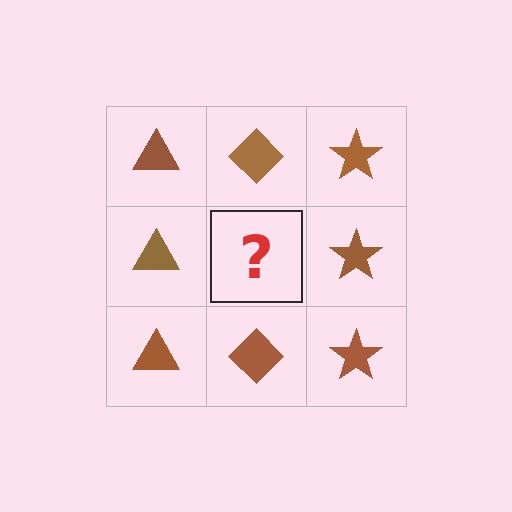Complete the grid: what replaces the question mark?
The question mark should be replaced with a brown diamond.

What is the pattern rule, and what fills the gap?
The rule is that each column has a consistent shape. The gap should be filled with a brown diamond.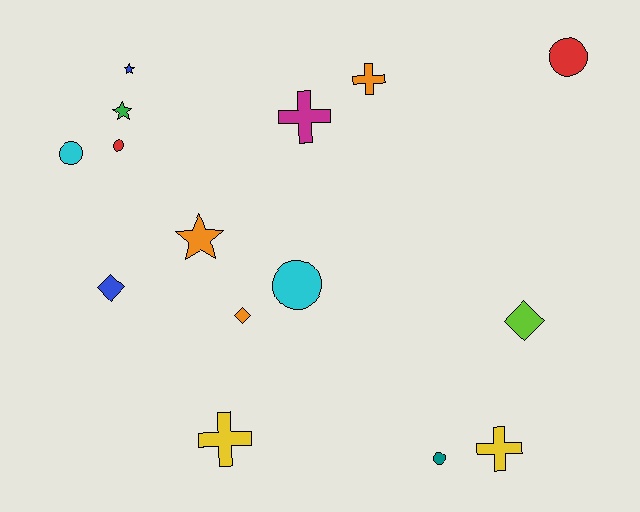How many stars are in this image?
There are 3 stars.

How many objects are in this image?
There are 15 objects.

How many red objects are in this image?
There are 2 red objects.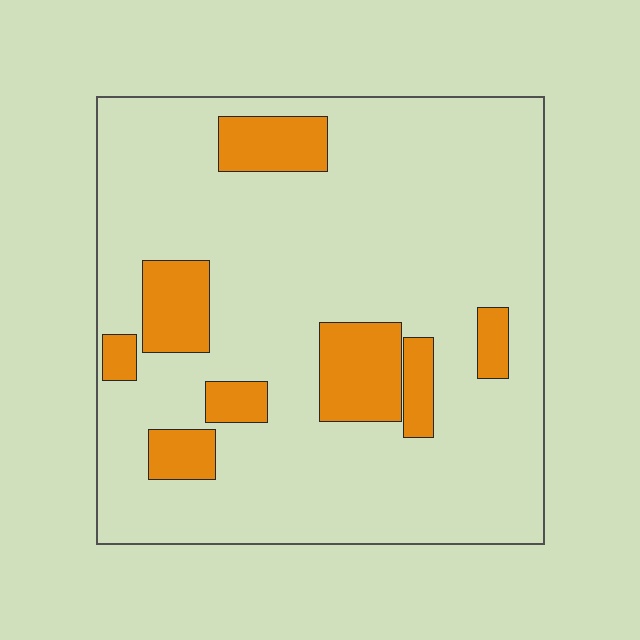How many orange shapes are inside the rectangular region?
8.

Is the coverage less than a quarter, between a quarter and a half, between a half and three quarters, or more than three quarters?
Less than a quarter.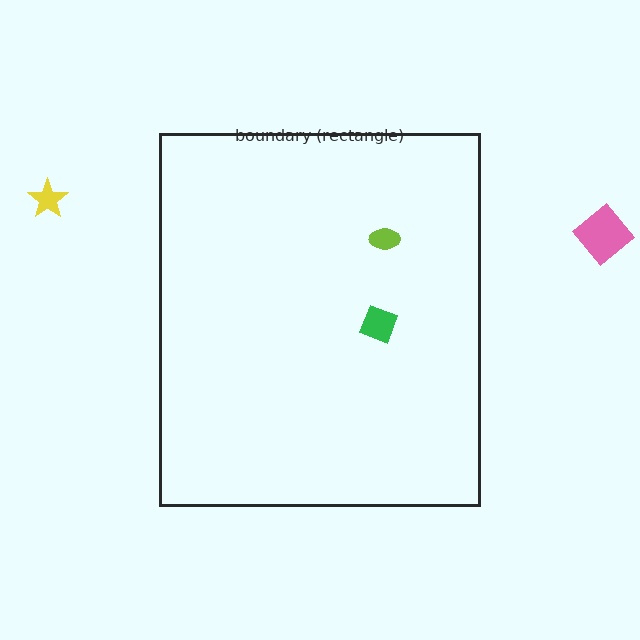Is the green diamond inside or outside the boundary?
Inside.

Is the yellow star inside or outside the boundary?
Outside.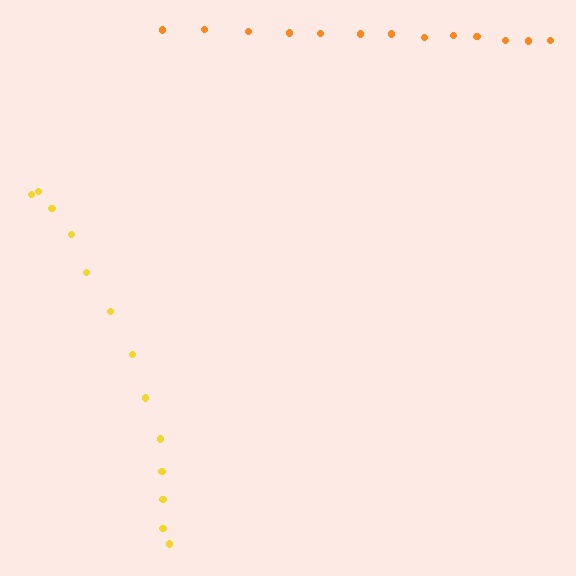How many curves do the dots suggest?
There are 2 distinct paths.